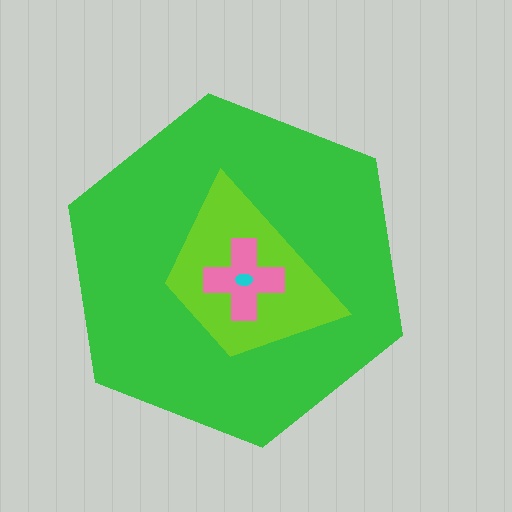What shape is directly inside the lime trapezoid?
The pink cross.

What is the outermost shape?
The green hexagon.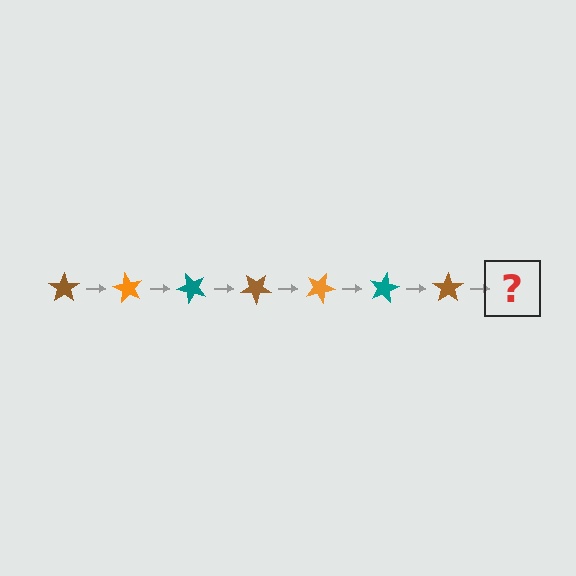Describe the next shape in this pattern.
It should be an orange star, rotated 420 degrees from the start.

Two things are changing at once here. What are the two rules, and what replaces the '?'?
The two rules are that it rotates 60 degrees each step and the color cycles through brown, orange, and teal. The '?' should be an orange star, rotated 420 degrees from the start.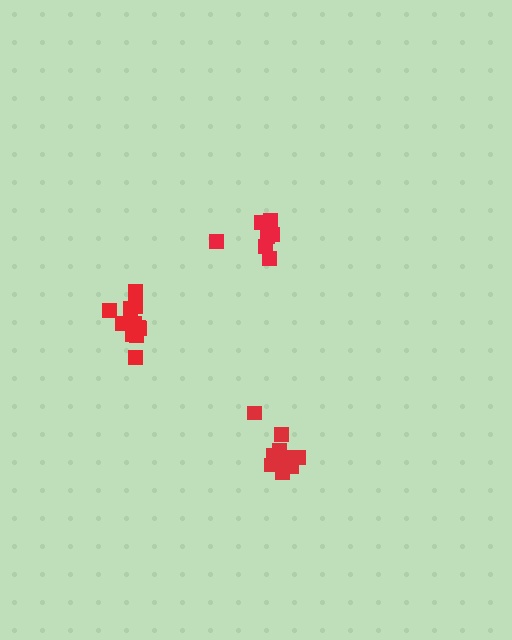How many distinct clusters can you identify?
There are 3 distinct clusters.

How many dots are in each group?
Group 1: 10 dots, Group 2: 13 dots, Group 3: 7 dots (30 total).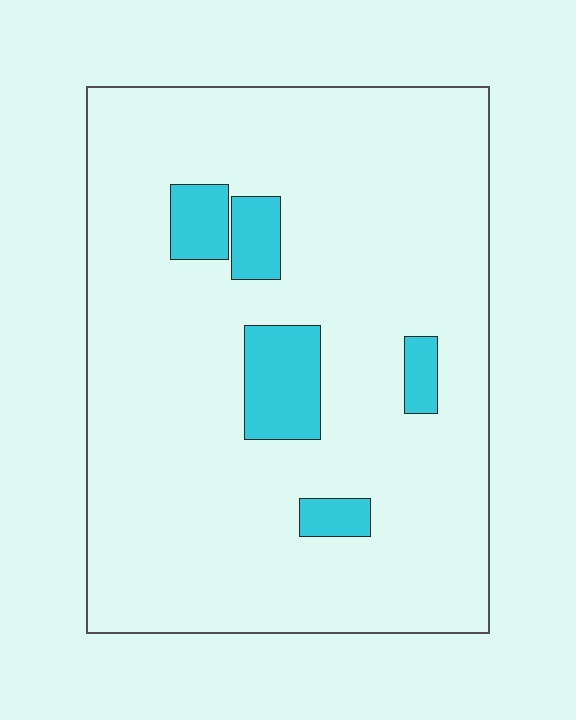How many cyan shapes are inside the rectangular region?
5.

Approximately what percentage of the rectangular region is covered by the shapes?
Approximately 10%.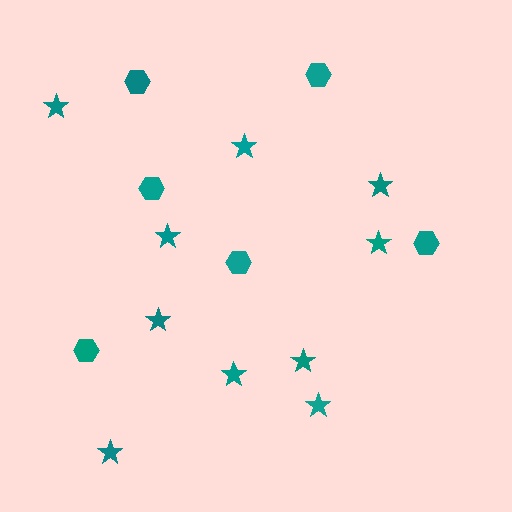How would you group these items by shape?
There are 2 groups: one group of hexagons (6) and one group of stars (10).